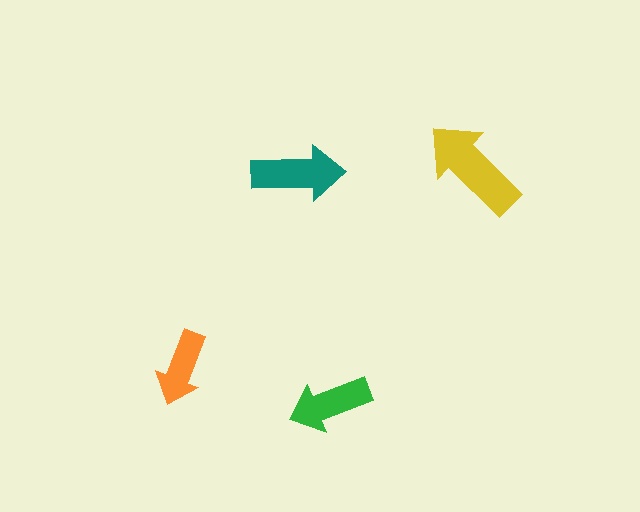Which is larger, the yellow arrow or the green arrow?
The yellow one.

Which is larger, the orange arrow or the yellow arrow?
The yellow one.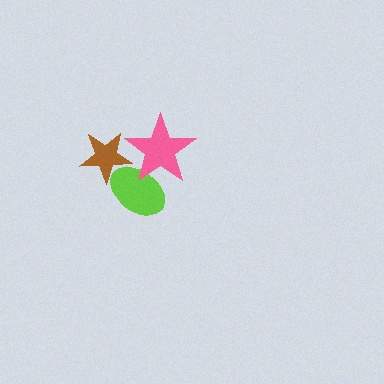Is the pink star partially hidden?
No, no other shape covers it.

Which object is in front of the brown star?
The pink star is in front of the brown star.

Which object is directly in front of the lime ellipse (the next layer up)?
The brown star is directly in front of the lime ellipse.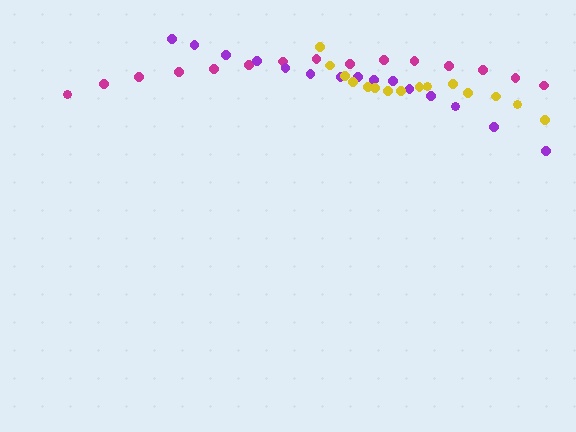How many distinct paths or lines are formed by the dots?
There are 3 distinct paths.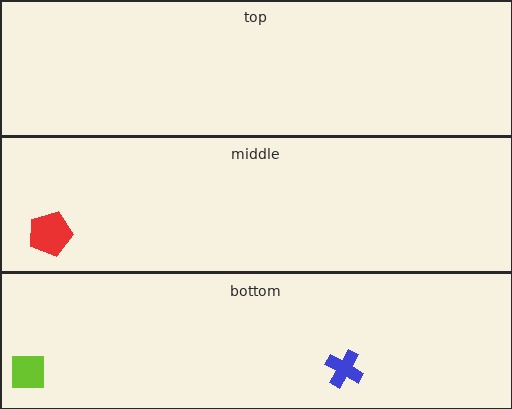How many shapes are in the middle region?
1.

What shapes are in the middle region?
The red pentagon.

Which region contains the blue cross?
The bottom region.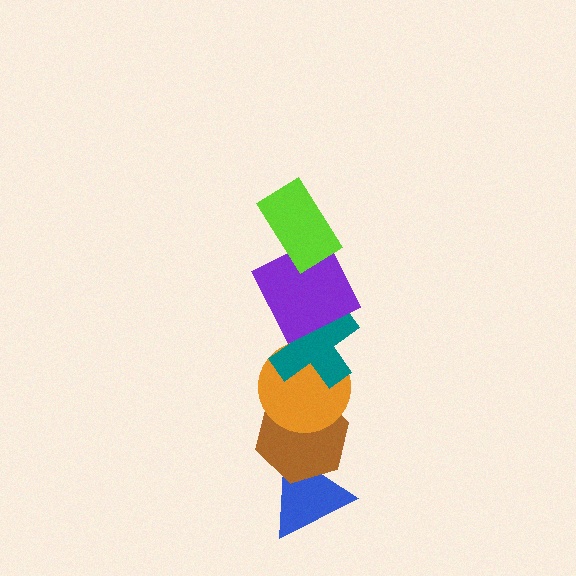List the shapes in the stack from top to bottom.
From top to bottom: the lime rectangle, the purple square, the teal cross, the orange circle, the brown hexagon, the blue triangle.